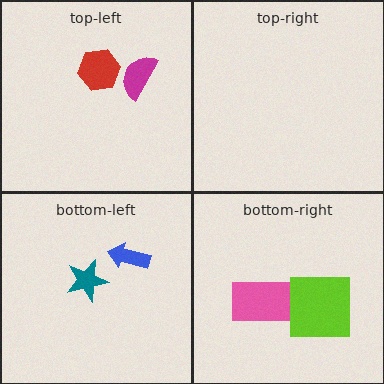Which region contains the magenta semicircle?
The top-left region.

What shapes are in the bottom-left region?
The blue arrow, the teal star.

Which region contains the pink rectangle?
The bottom-right region.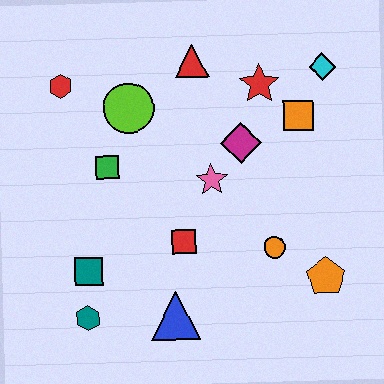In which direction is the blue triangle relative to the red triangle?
The blue triangle is below the red triangle.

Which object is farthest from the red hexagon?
The orange pentagon is farthest from the red hexagon.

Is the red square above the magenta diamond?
No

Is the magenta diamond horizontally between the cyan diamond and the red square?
Yes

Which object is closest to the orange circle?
The orange pentagon is closest to the orange circle.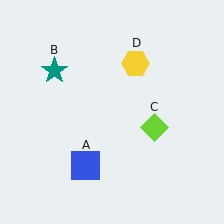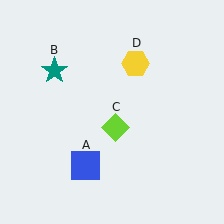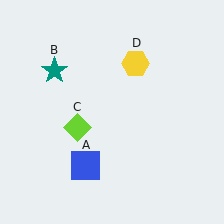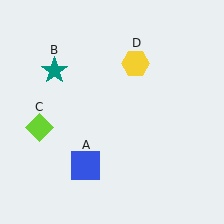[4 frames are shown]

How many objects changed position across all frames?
1 object changed position: lime diamond (object C).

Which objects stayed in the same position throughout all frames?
Blue square (object A) and teal star (object B) and yellow hexagon (object D) remained stationary.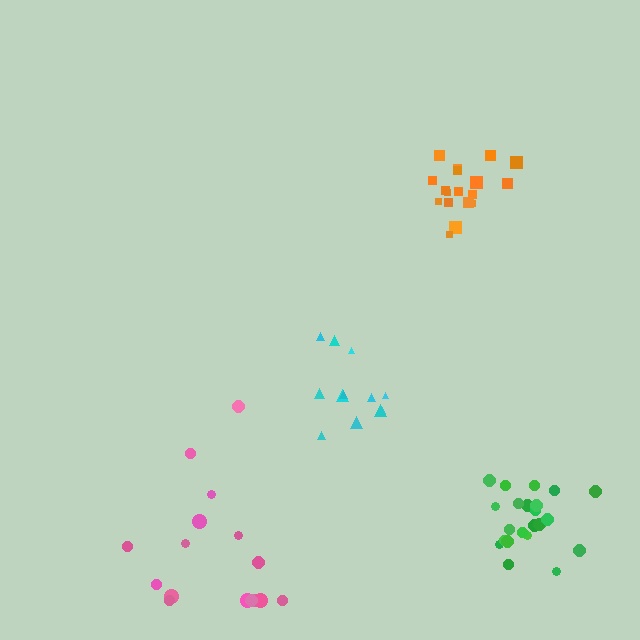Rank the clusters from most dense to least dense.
green, orange, cyan, pink.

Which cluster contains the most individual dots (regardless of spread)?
Green (22).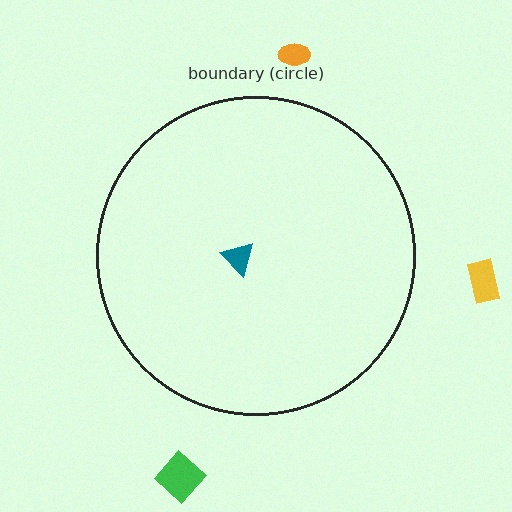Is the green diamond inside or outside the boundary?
Outside.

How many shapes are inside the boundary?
1 inside, 3 outside.